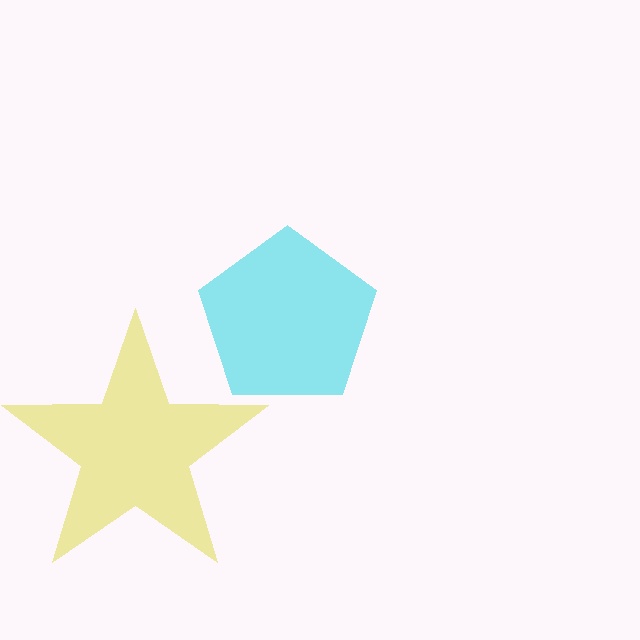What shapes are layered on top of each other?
The layered shapes are: a yellow star, a cyan pentagon.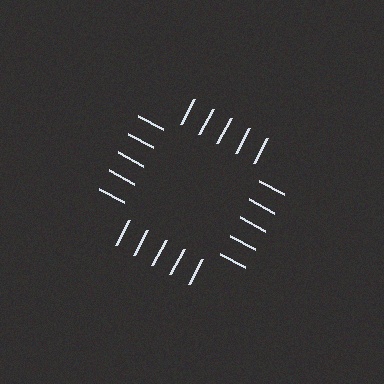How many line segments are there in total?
20 — 5 along each of the 4 edges.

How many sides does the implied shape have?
4 sides — the line-ends trace a square.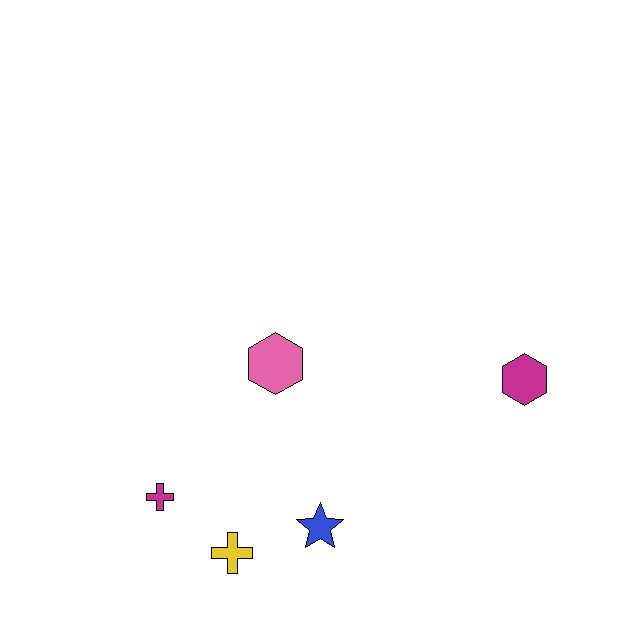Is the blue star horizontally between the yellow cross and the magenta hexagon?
Yes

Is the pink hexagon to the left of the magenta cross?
No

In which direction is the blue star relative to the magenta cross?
The blue star is to the right of the magenta cross.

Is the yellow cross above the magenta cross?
No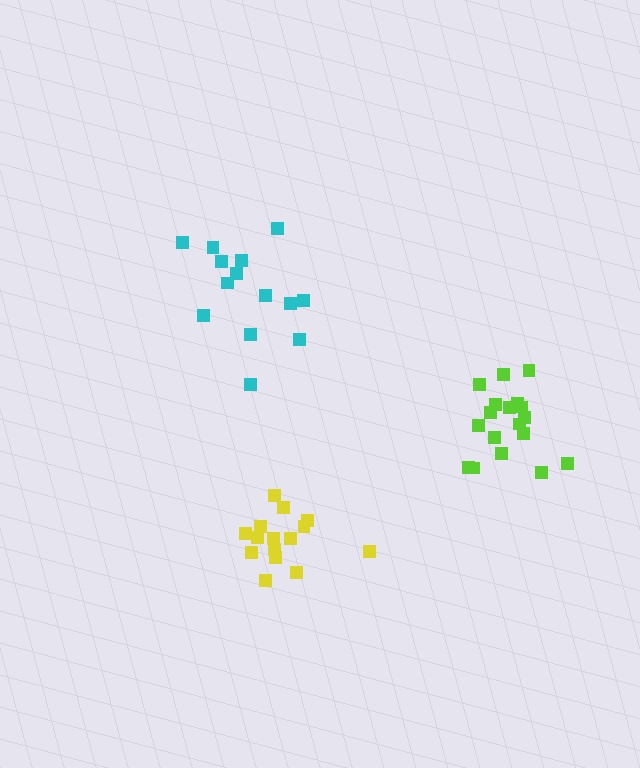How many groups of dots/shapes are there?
There are 3 groups.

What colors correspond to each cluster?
The clusters are colored: lime, yellow, cyan.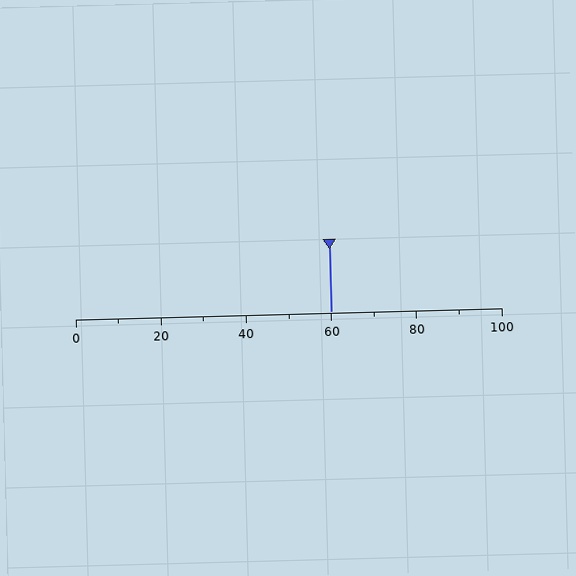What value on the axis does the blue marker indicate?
The marker indicates approximately 60.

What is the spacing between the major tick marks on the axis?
The major ticks are spaced 20 apart.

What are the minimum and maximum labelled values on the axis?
The axis runs from 0 to 100.